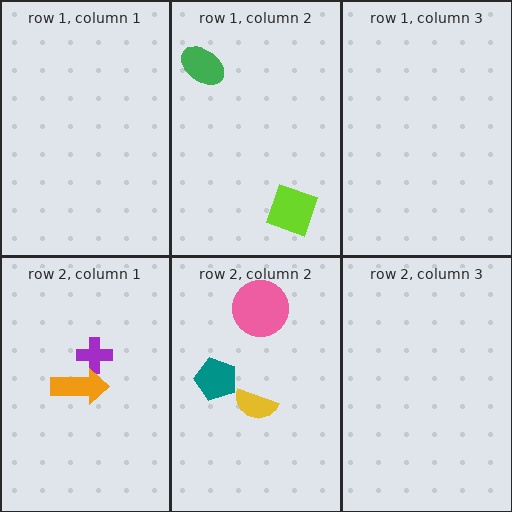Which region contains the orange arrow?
The row 2, column 1 region.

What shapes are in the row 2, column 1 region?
The purple cross, the orange arrow.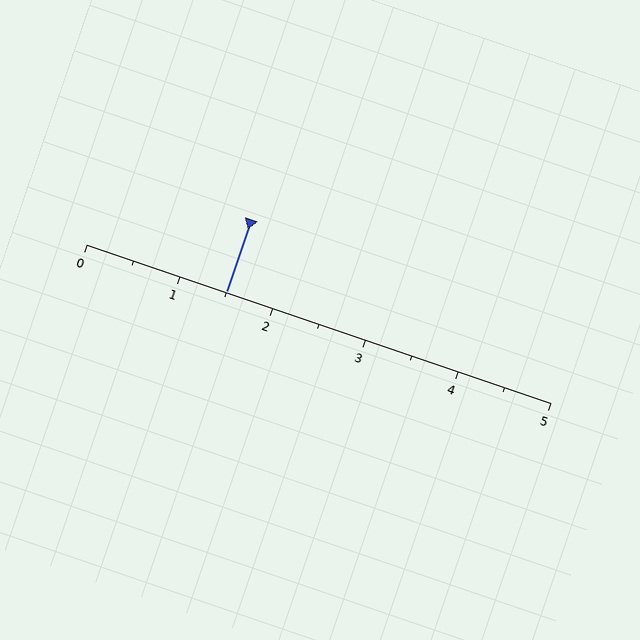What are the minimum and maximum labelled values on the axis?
The axis runs from 0 to 5.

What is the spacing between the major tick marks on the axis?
The major ticks are spaced 1 apart.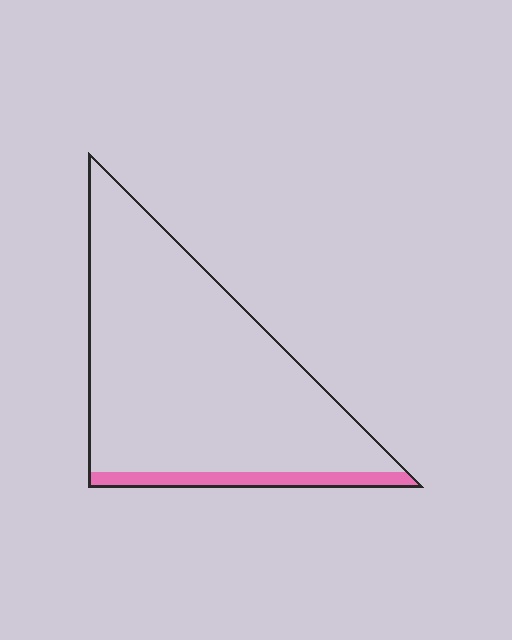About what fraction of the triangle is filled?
About one tenth (1/10).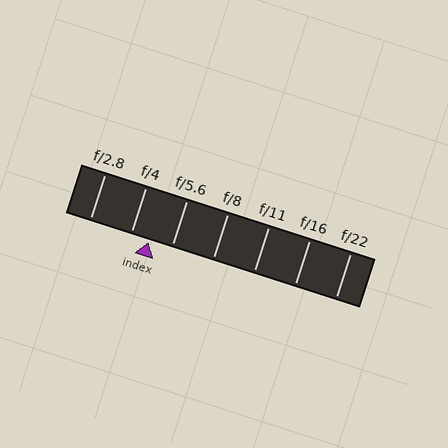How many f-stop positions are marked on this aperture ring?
There are 7 f-stop positions marked.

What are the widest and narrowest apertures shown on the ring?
The widest aperture shown is f/2.8 and the narrowest is f/22.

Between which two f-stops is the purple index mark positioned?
The index mark is between f/4 and f/5.6.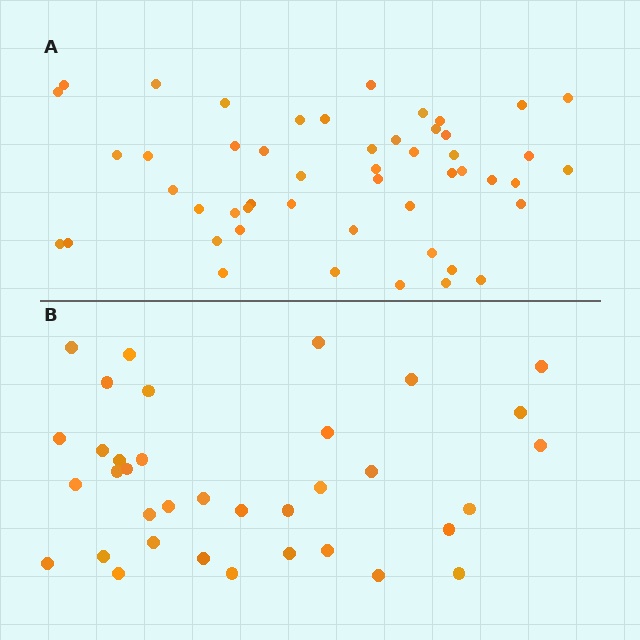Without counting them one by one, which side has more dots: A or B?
Region A (the top region) has more dots.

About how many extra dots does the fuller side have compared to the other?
Region A has approximately 15 more dots than region B.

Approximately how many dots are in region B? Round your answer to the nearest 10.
About 40 dots. (The exact count is 36, which rounds to 40.)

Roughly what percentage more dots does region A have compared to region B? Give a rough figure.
About 40% more.